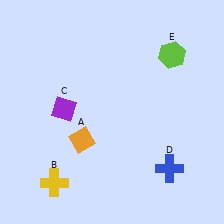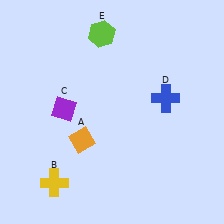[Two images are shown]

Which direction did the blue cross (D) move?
The blue cross (D) moved up.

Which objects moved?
The objects that moved are: the blue cross (D), the lime hexagon (E).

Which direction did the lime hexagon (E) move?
The lime hexagon (E) moved left.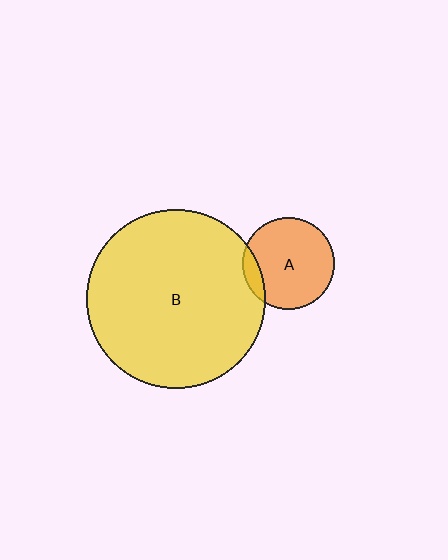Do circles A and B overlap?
Yes.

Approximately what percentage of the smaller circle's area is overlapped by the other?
Approximately 10%.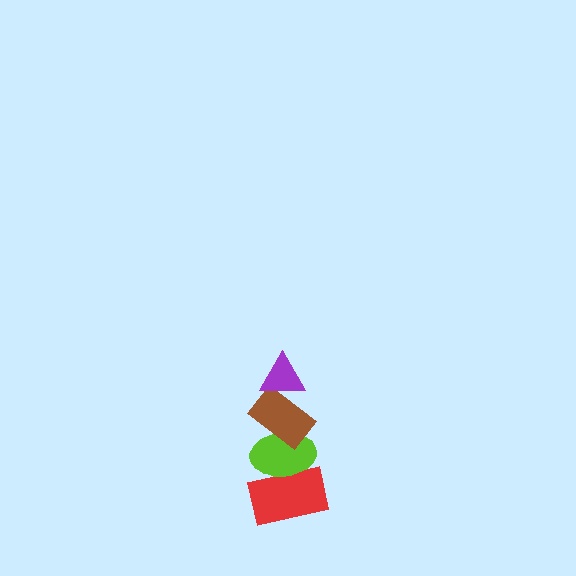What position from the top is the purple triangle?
The purple triangle is 1st from the top.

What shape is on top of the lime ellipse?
The brown rectangle is on top of the lime ellipse.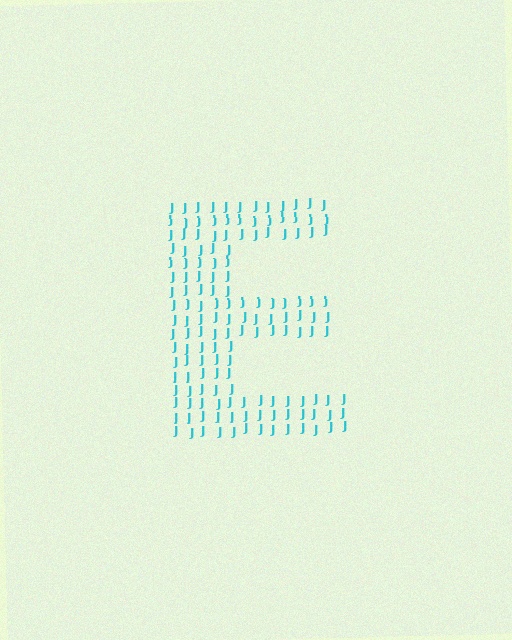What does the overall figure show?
The overall figure shows the letter E.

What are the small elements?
The small elements are letter J's.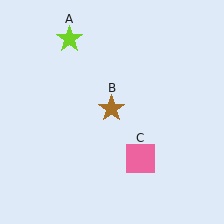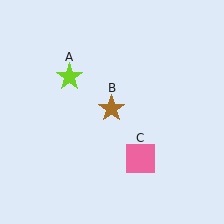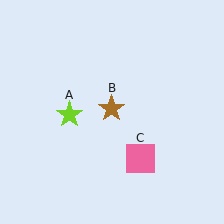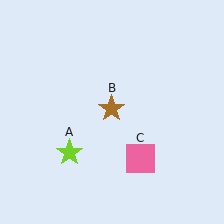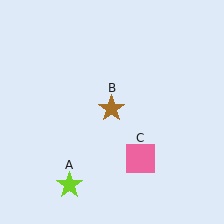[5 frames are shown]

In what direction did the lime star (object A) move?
The lime star (object A) moved down.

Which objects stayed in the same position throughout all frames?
Brown star (object B) and pink square (object C) remained stationary.